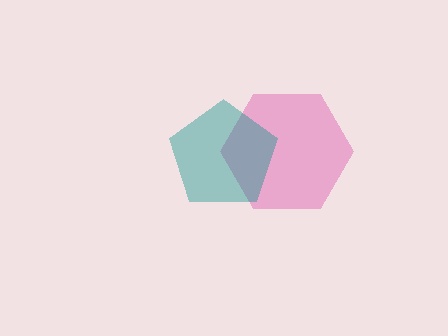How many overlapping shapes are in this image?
There are 2 overlapping shapes in the image.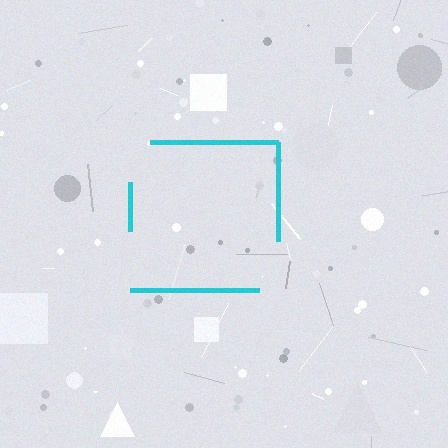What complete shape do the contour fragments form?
The contour fragments form a square.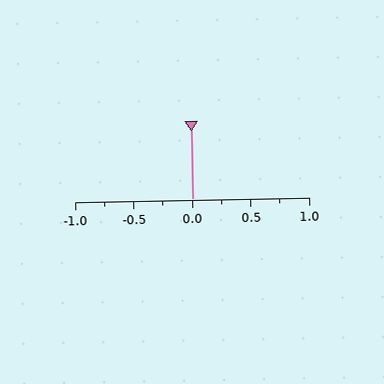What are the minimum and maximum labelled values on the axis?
The axis runs from -1.0 to 1.0.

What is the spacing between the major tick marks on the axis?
The major ticks are spaced 0.5 apart.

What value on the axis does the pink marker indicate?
The marker indicates approximately 0.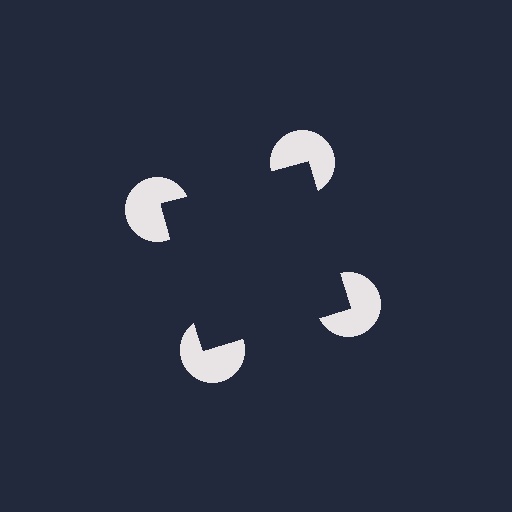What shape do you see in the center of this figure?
An illusory square — its edges are inferred from the aligned wedge cuts in the pac-man discs, not physically drawn.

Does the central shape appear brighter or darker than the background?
It typically appears slightly darker than the background, even though no actual brightness change is drawn.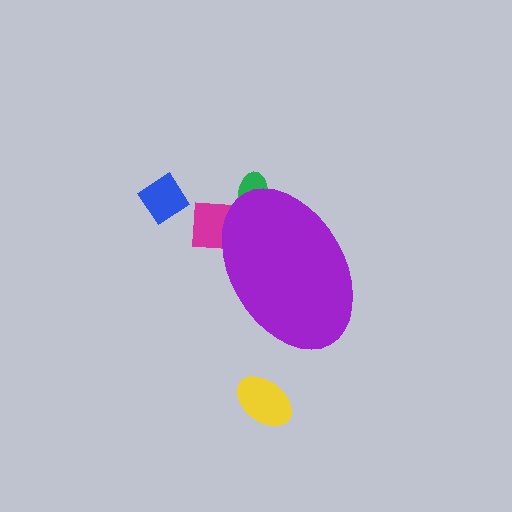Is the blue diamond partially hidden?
No, the blue diamond is fully visible.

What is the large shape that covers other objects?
A purple ellipse.